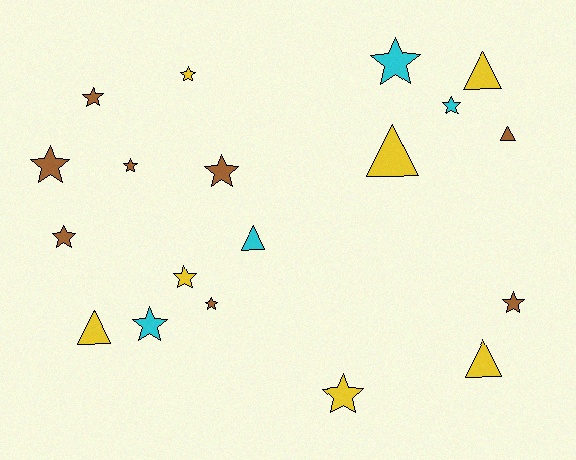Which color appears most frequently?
Brown, with 8 objects.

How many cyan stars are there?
There are 3 cyan stars.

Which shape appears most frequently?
Star, with 13 objects.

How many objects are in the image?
There are 19 objects.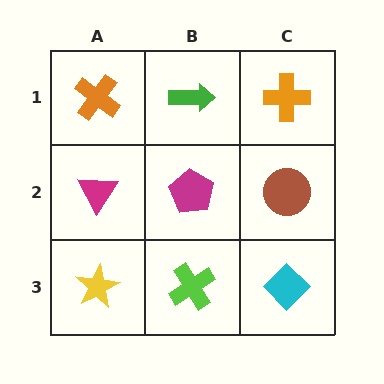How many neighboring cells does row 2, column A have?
3.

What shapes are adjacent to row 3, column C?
A brown circle (row 2, column C), a lime cross (row 3, column B).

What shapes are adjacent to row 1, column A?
A magenta triangle (row 2, column A), a green arrow (row 1, column B).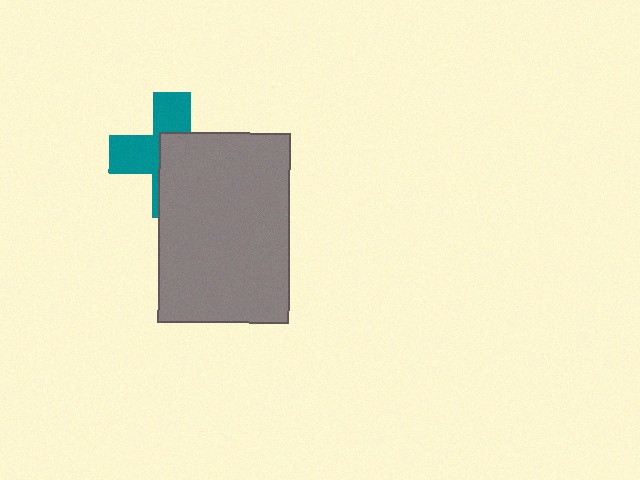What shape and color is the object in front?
The object in front is a gray rectangle.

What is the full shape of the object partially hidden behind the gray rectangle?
The partially hidden object is a teal cross.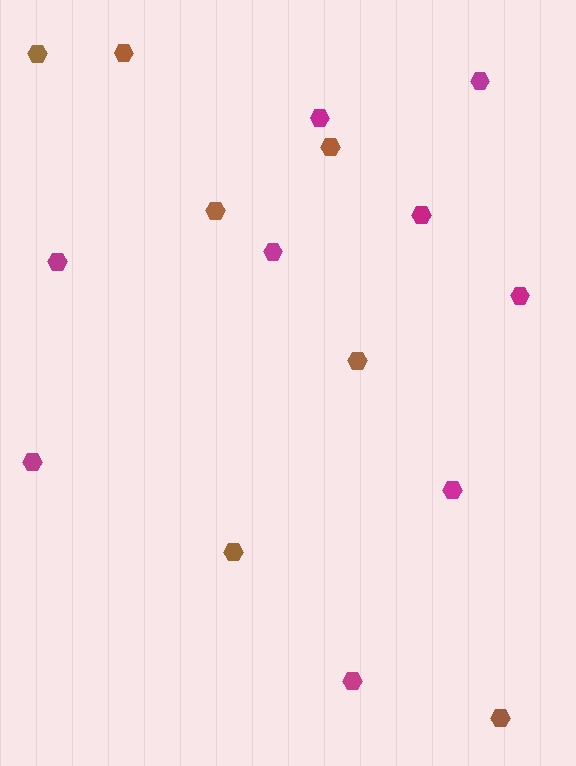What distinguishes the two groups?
There are 2 groups: one group of magenta hexagons (9) and one group of brown hexagons (7).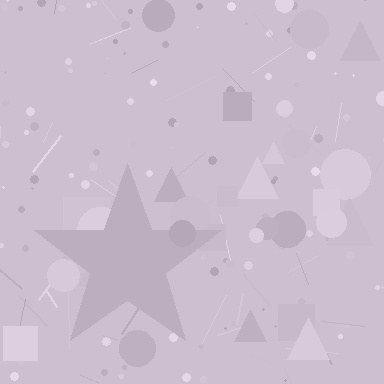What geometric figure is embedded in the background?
A star is embedded in the background.